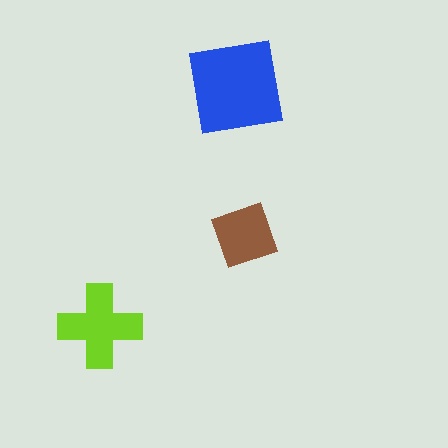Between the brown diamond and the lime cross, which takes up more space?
The lime cross.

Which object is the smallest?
The brown diamond.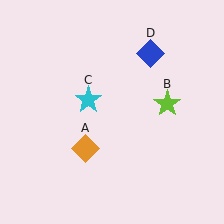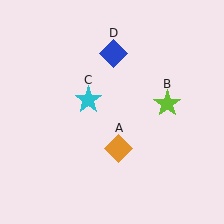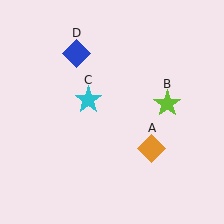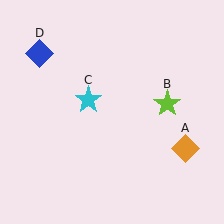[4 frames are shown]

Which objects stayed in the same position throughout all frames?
Lime star (object B) and cyan star (object C) remained stationary.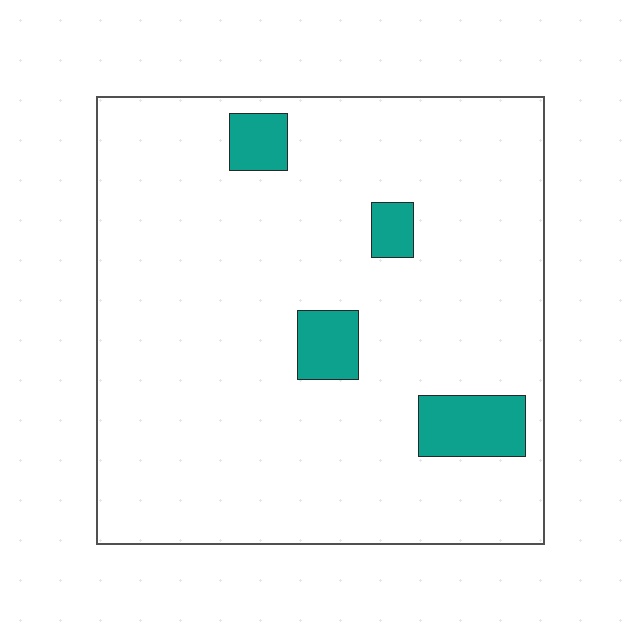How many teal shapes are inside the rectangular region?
4.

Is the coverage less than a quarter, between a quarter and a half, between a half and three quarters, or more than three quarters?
Less than a quarter.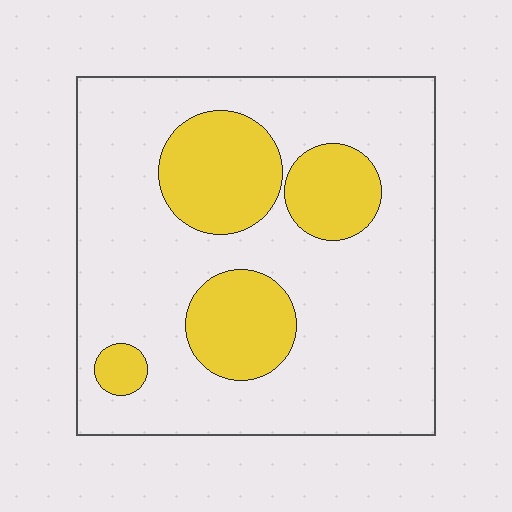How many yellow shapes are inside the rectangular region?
4.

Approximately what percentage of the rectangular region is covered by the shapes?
Approximately 25%.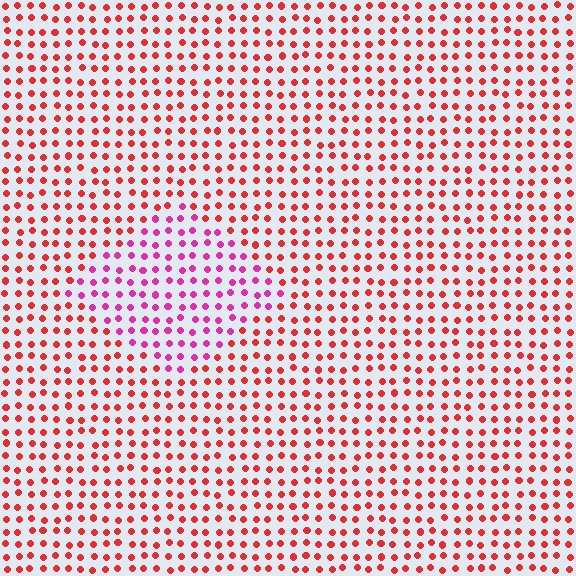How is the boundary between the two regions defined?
The boundary is defined purely by a slight shift in hue (about 40 degrees). Spacing, size, and orientation are identical on both sides.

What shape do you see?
I see a diamond.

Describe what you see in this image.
The image is filled with small red elements in a uniform arrangement. A diamond-shaped region is visible where the elements are tinted to a slightly different hue, forming a subtle color boundary.